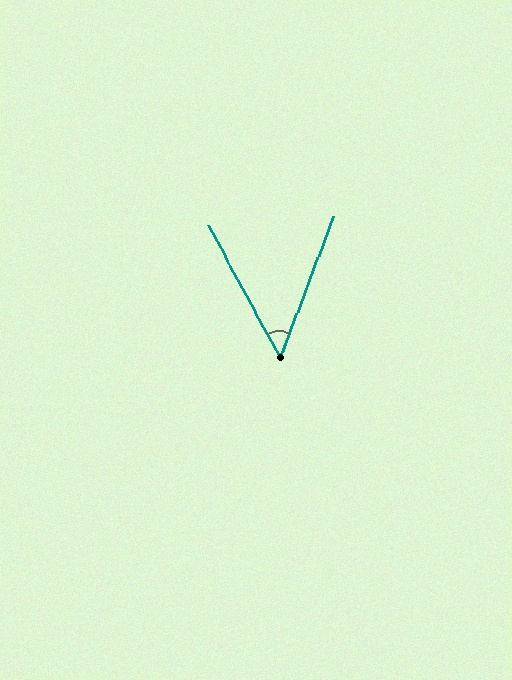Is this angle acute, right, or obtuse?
It is acute.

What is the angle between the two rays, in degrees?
Approximately 49 degrees.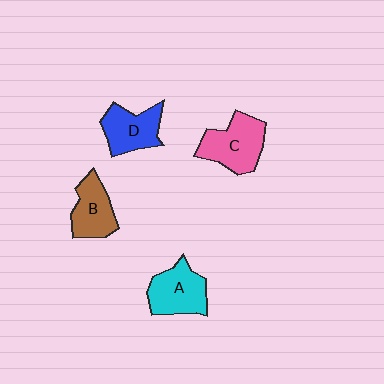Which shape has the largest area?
Shape C (pink).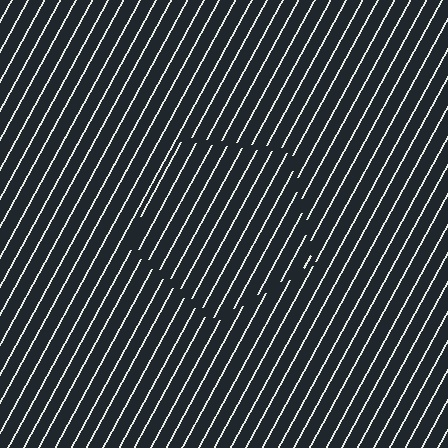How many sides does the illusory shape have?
5 sides — the line-ends trace a pentagon.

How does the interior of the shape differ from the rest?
The interior of the shape contains the same grating, shifted by half a period — the contour is defined by the phase discontinuity where line-ends from the inner and outer gratings abut.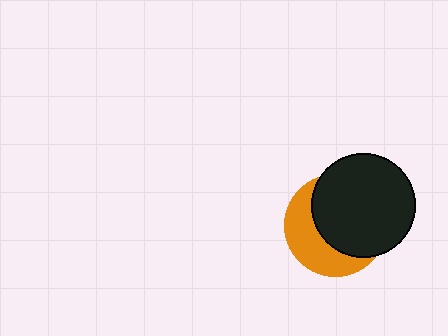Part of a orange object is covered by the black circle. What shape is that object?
It is a circle.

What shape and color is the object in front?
The object in front is a black circle.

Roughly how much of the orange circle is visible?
A small part of it is visible (roughly 40%).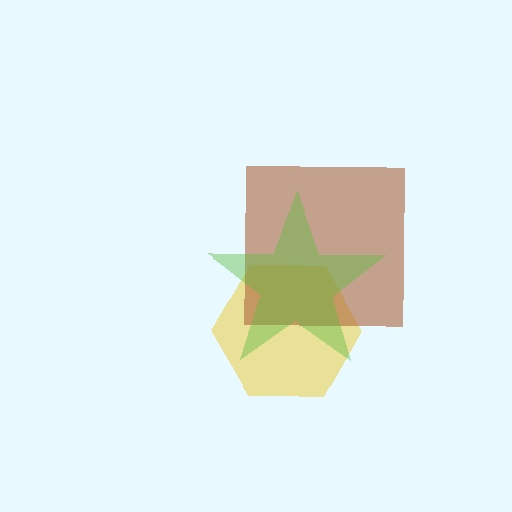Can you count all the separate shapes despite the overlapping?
Yes, there are 3 separate shapes.